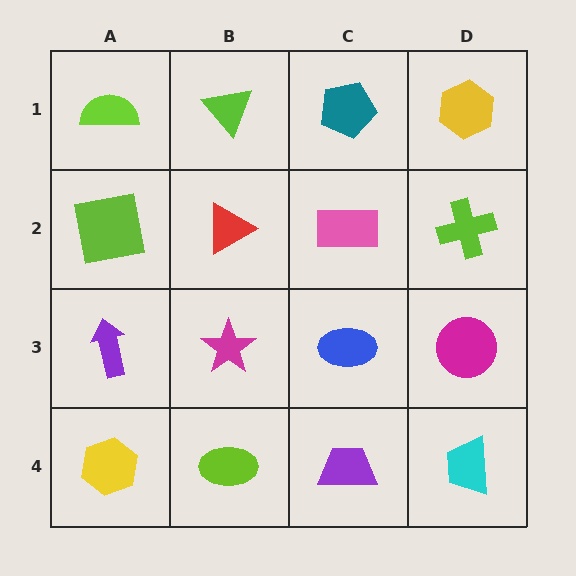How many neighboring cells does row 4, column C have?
3.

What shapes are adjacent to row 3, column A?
A lime square (row 2, column A), a yellow hexagon (row 4, column A), a magenta star (row 3, column B).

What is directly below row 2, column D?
A magenta circle.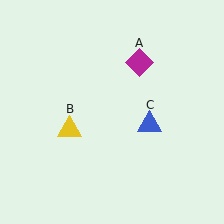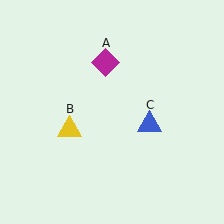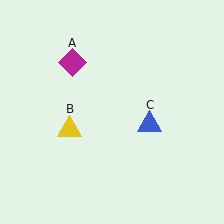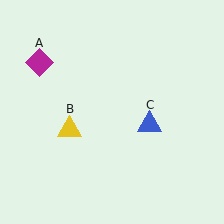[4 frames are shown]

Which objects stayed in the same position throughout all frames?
Yellow triangle (object B) and blue triangle (object C) remained stationary.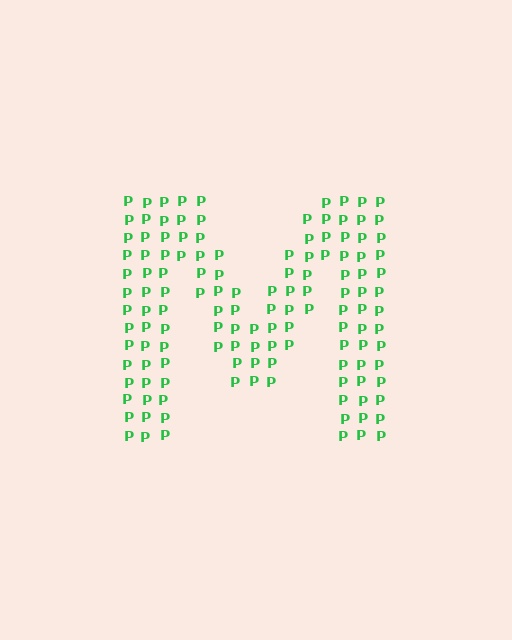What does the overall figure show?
The overall figure shows the letter M.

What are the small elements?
The small elements are letter P's.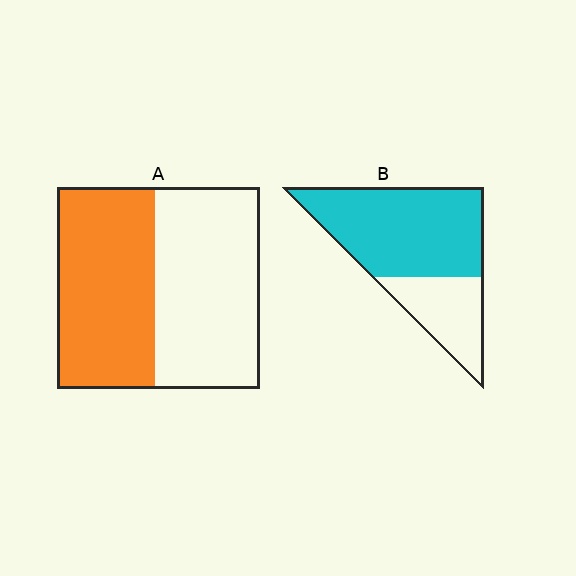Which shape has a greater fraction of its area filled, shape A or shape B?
Shape B.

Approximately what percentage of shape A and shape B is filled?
A is approximately 50% and B is approximately 70%.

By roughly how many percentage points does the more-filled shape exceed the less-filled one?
By roughly 20 percentage points (B over A).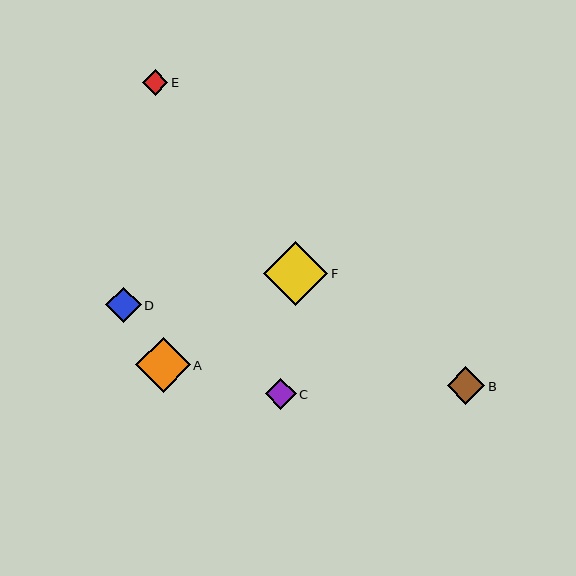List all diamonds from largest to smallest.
From largest to smallest: F, A, B, D, C, E.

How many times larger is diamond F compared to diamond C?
Diamond F is approximately 2.1 times the size of diamond C.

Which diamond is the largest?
Diamond F is the largest with a size of approximately 65 pixels.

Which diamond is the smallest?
Diamond E is the smallest with a size of approximately 26 pixels.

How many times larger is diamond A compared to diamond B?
Diamond A is approximately 1.4 times the size of diamond B.